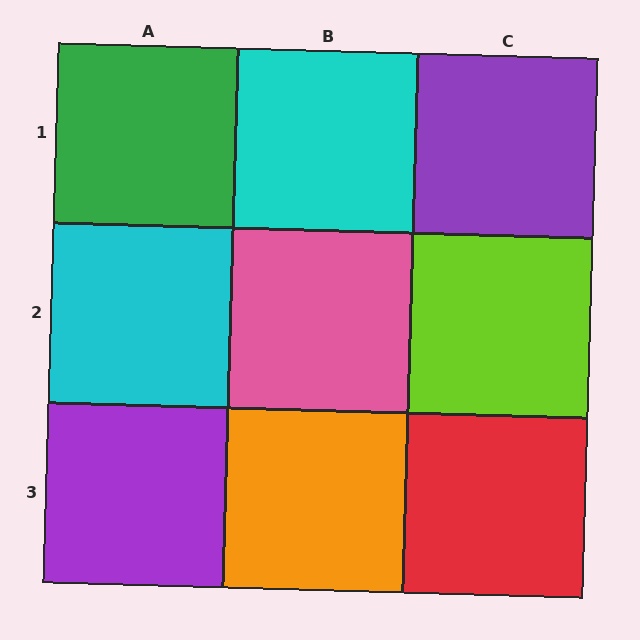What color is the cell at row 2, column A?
Cyan.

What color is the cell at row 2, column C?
Lime.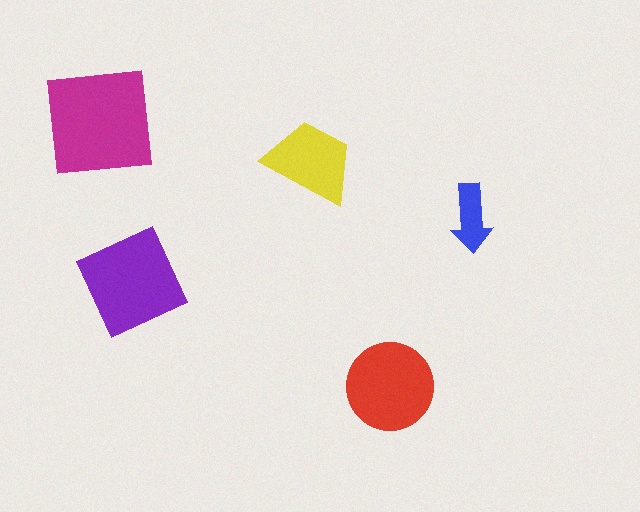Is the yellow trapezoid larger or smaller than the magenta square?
Smaller.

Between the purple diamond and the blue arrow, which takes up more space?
The purple diamond.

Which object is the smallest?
The blue arrow.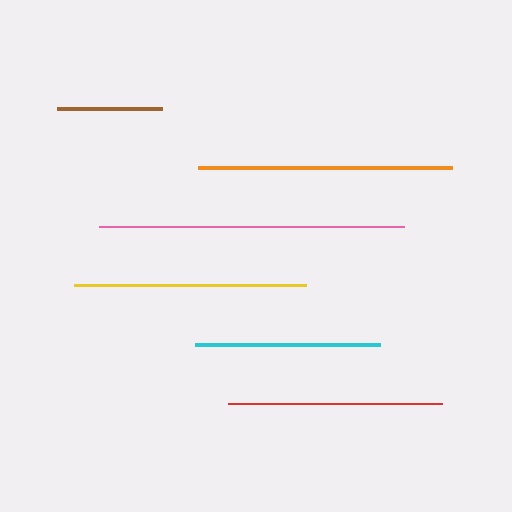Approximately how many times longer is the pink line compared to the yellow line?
The pink line is approximately 1.3 times the length of the yellow line.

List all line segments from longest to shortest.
From longest to shortest: pink, orange, yellow, red, cyan, brown.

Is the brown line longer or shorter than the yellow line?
The yellow line is longer than the brown line.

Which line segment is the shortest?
The brown line is the shortest at approximately 105 pixels.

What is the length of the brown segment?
The brown segment is approximately 105 pixels long.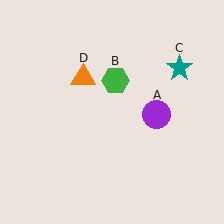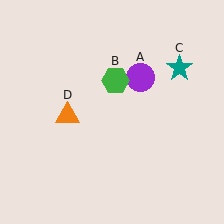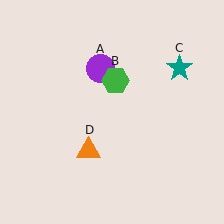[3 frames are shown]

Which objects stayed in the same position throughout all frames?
Green hexagon (object B) and teal star (object C) remained stationary.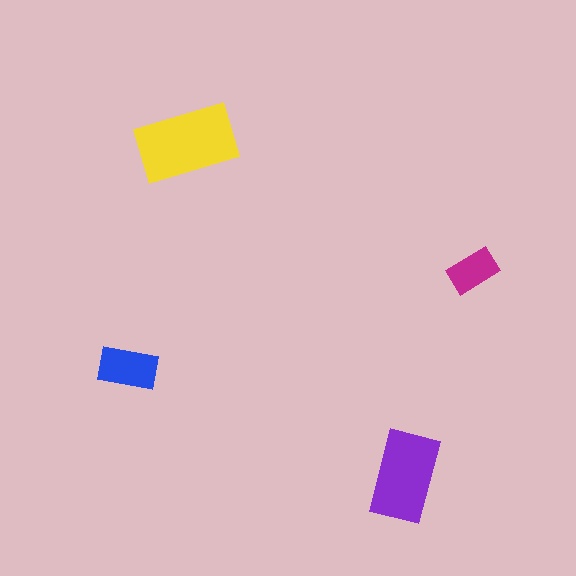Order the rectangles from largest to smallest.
the yellow one, the purple one, the blue one, the magenta one.